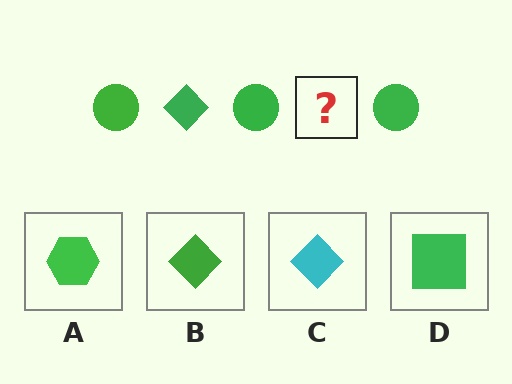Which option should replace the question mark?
Option B.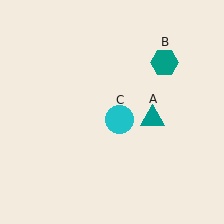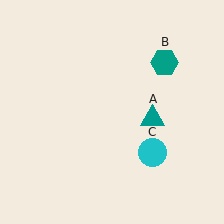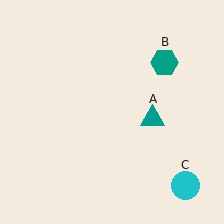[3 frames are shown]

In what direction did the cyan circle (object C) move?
The cyan circle (object C) moved down and to the right.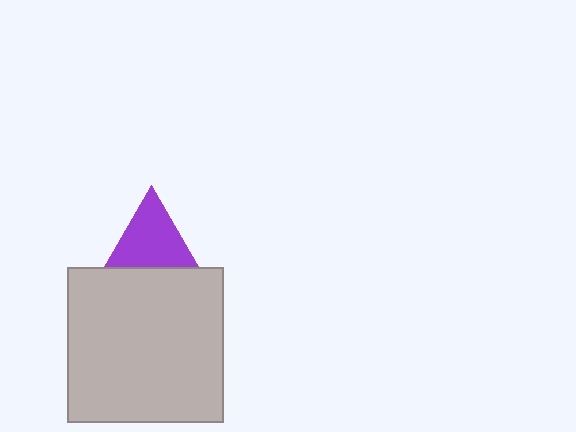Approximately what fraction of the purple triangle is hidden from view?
Roughly 46% of the purple triangle is hidden behind the light gray square.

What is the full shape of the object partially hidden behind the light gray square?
The partially hidden object is a purple triangle.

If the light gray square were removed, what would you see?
You would see the complete purple triangle.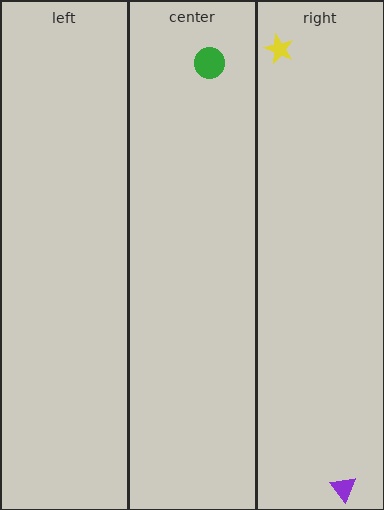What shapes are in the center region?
The green circle.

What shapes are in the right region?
The yellow star, the purple triangle.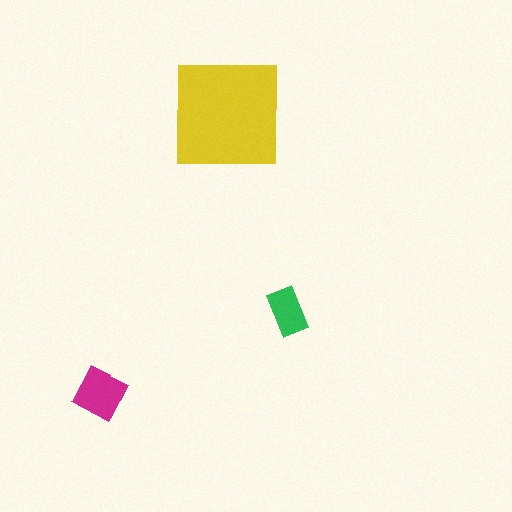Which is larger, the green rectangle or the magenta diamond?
The magenta diamond.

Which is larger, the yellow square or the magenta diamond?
The yellow square.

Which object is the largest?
The yellow square.